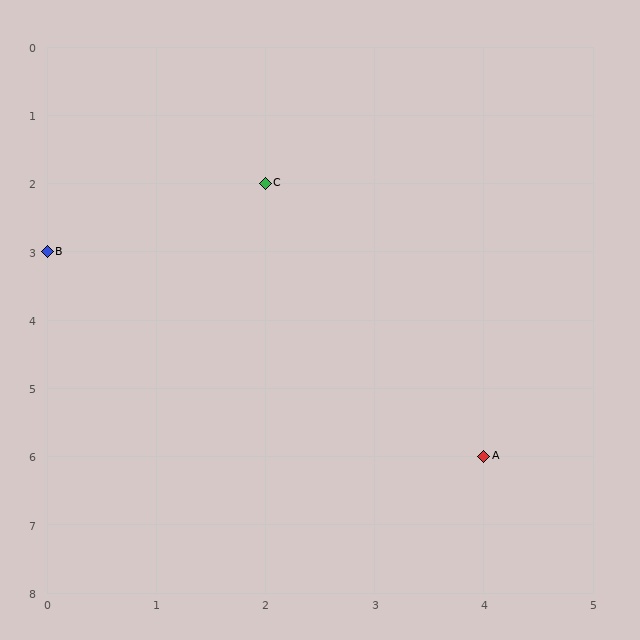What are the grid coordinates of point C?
Point C is at grid coordinates (2, 2).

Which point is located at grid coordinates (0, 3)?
Point B is at (0, 3).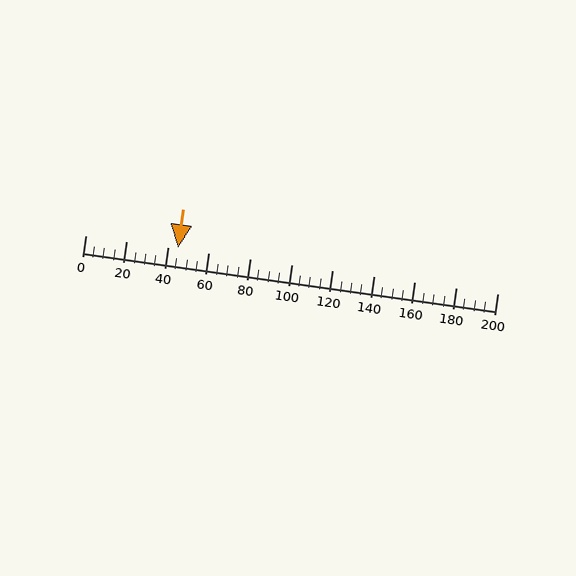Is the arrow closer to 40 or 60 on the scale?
The arrow is closer to 40.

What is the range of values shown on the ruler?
The ruler shows values from 0 to 200.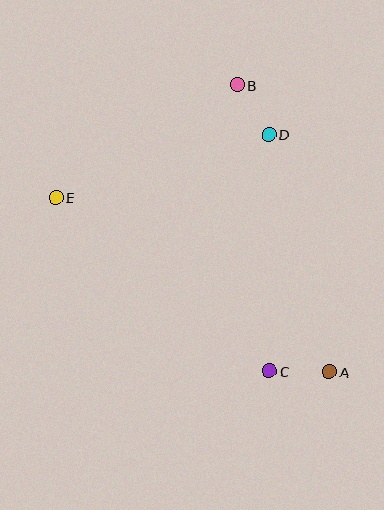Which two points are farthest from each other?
Points A and E are farthest from each other.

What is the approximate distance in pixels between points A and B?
The distance between A and B is approximately 302 pixels.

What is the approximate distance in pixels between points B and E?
The distance between B and E is approximately 214 pixels.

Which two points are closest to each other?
Points B and D are closest to each other.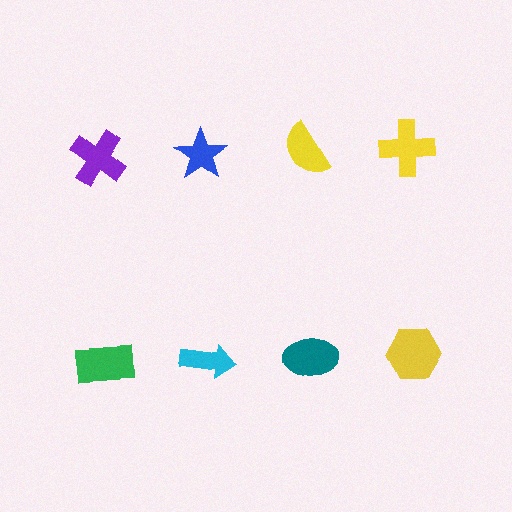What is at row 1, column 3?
A yellow semicircle.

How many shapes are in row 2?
4 shapes.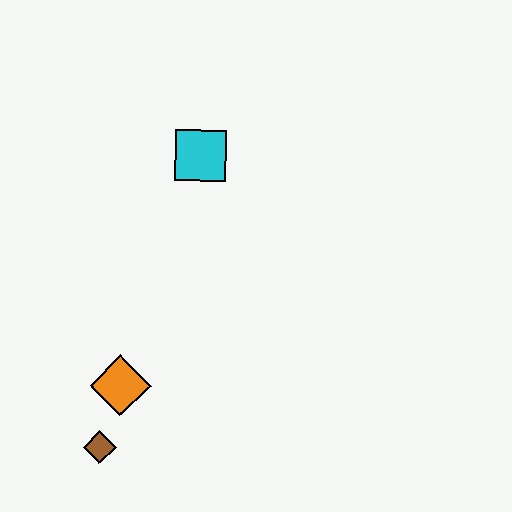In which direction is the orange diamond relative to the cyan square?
The orange diamond is below the cyan square.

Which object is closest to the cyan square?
The orange diamond is closest to the cyan square.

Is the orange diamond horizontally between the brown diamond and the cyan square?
Yes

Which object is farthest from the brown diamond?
The cyan square is farthest from the brown diamond.